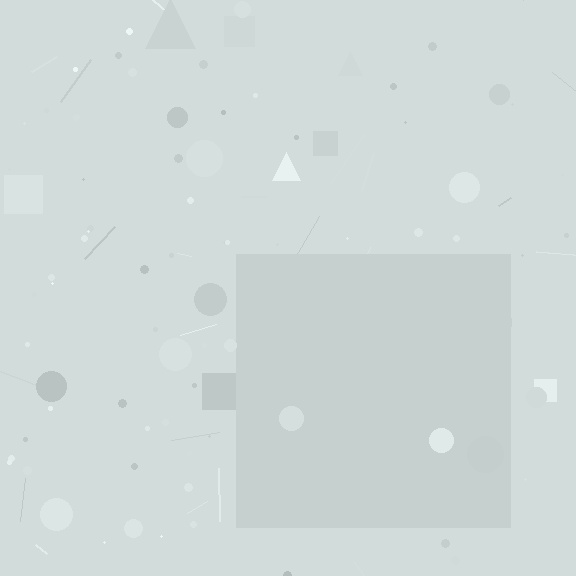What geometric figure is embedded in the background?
A square is embedded in the background.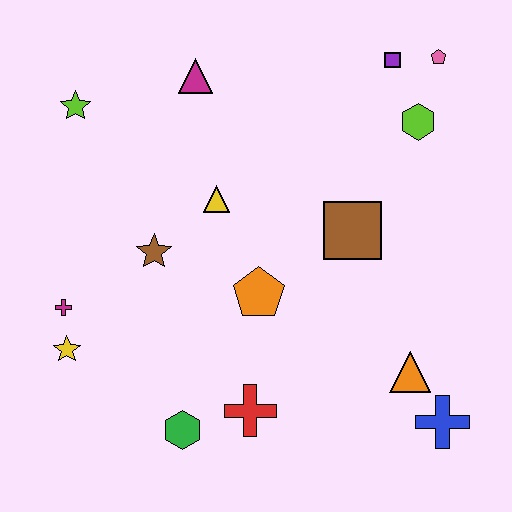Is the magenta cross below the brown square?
Yes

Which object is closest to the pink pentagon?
The purple square is closest to the pink pentagon.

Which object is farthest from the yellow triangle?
The blue cross is farthest from the yellow triangle.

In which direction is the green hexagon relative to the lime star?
The green hexagon is below the lime star.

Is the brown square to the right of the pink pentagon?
No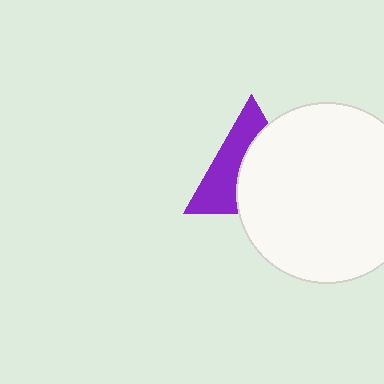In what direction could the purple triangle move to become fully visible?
The purple triangle could move left. That would shift it out from behind the white circle entirely.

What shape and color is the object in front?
The object in front is a white circle.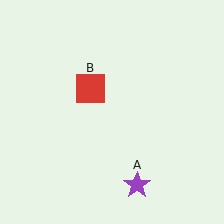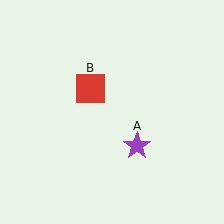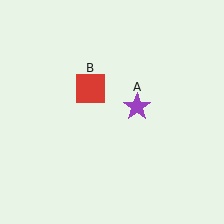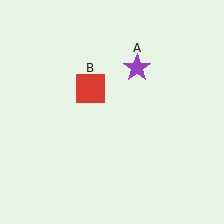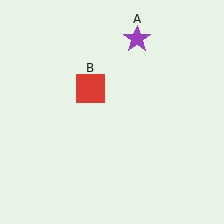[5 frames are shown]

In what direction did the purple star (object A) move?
The purple star (object A) moved up.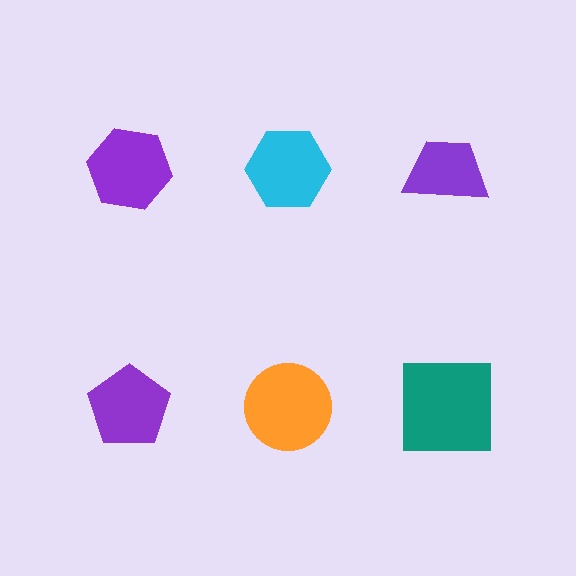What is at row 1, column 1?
A purple hexagon.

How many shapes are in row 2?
3 shapes.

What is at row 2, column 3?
A teal square.